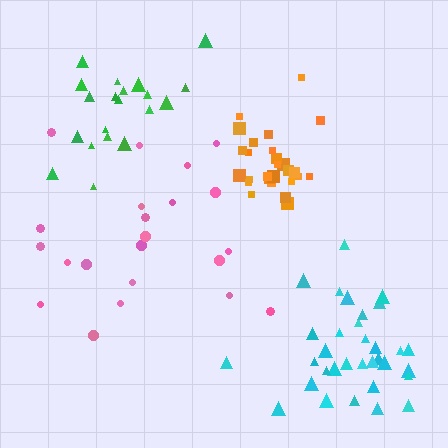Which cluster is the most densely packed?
Orange.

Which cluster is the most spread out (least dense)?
Pink.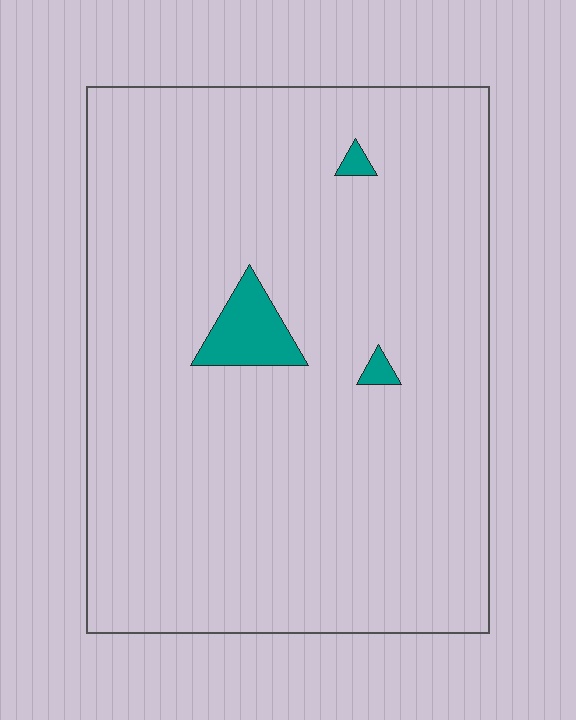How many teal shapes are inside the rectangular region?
3.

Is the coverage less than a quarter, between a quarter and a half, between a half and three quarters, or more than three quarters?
Less than a quarter.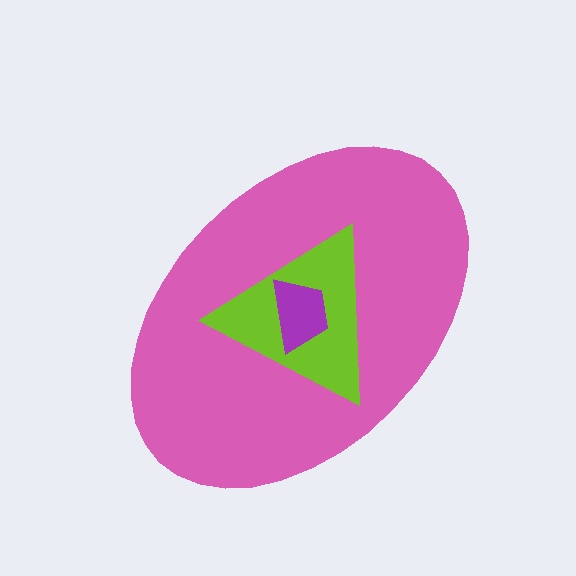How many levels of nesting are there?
3.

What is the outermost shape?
The pink ellipse.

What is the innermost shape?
The purple trapezoid.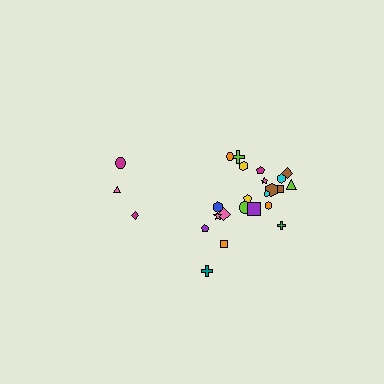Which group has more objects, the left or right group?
The right group.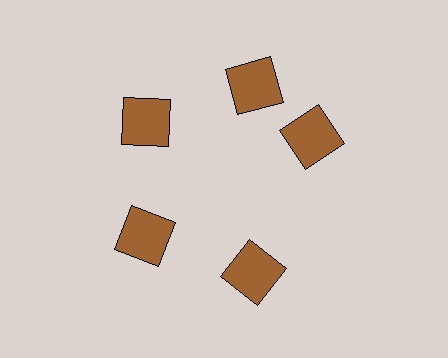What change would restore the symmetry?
The symmetry would be restored by rotating it back into even spacing with its neighbors so that all 5 squares sit at equal angles and equal distance from the center.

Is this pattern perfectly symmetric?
No. The 5 brown squares are arranged in a ring, but one element near the 3 o'clock position is rotated out of alignment along the ring, breaking the 5-fold rotational symmetry.